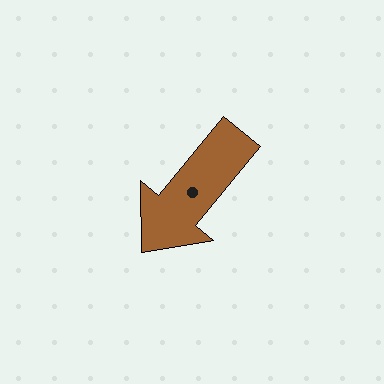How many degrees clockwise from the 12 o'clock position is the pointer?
Approximately 220 degrees.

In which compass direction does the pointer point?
Southwest.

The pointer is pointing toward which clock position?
Roughly 7 o'clock.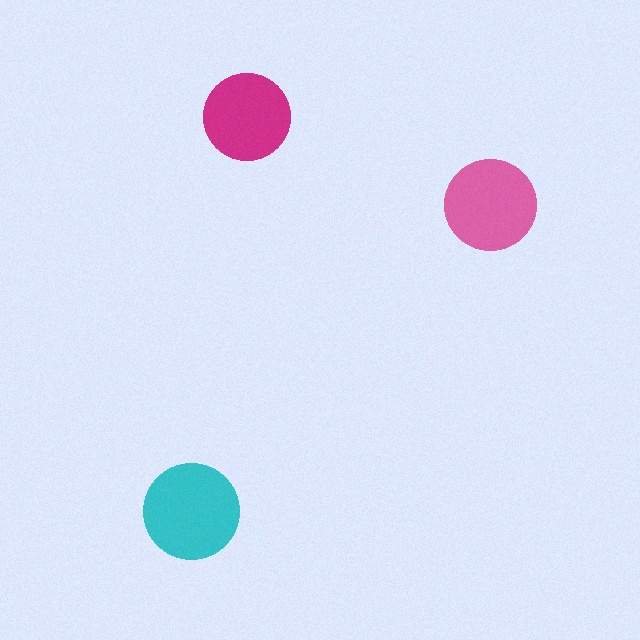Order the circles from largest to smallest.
the cyan one, the pink one, the magenta one.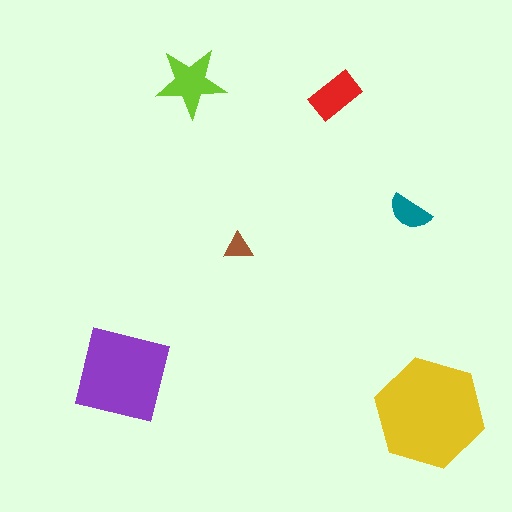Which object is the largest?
The yellow hexagon.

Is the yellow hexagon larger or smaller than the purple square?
Larger.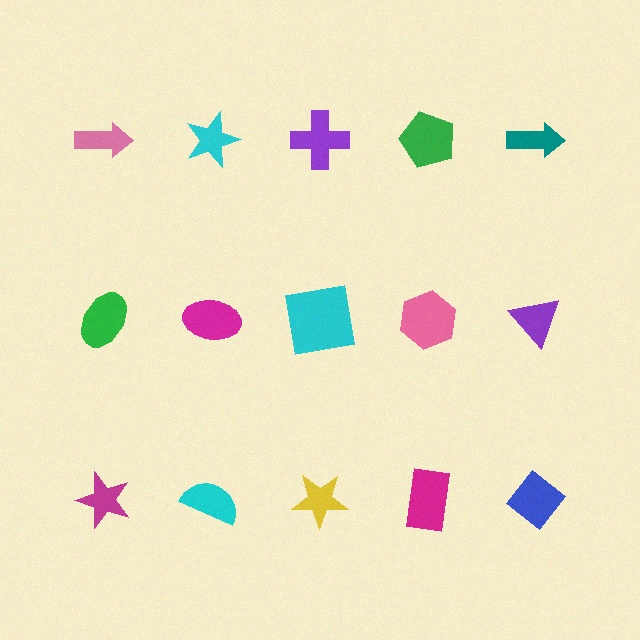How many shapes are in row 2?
5 shapes.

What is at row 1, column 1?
A pink arrow.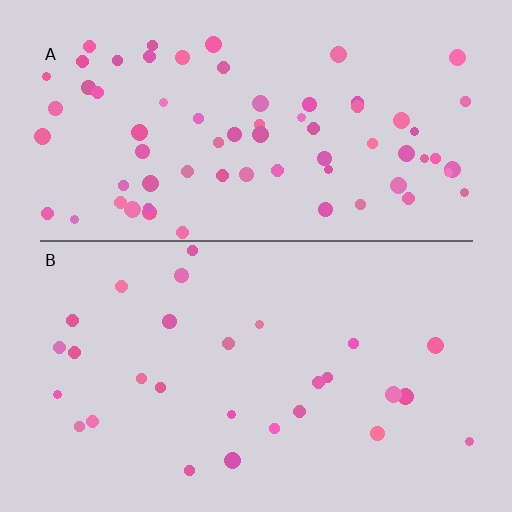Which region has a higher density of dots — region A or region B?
A (the top).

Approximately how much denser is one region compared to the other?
Approximately 2.5× — region A over region B.